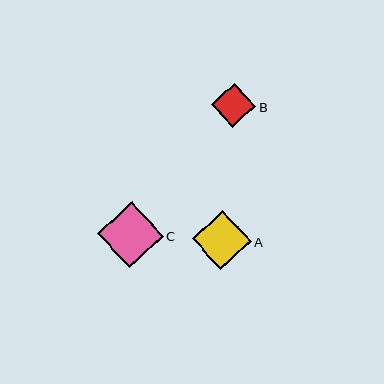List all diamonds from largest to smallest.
From largest to smallest: C, A, B.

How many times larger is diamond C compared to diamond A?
Diamond C is approximately 1.1 times the size of diamond A.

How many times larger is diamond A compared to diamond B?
Diamond A is approximately 1.3 times the size of diamond B.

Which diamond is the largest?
Diamond C is the largest with a size of approximately 66 pixels.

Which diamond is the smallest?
Diamond B is the smallest with a size of approximately 45 pixels.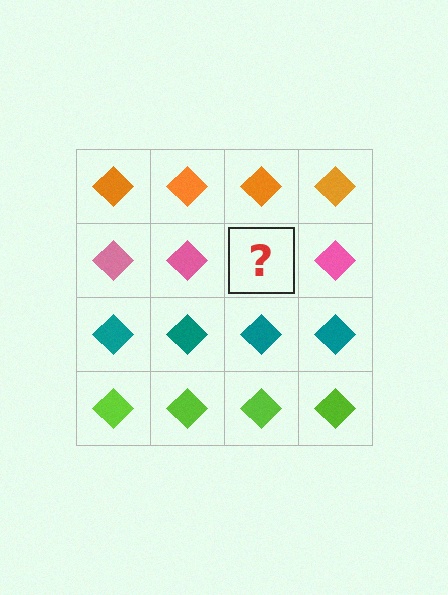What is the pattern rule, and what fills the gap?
The rule is that each row has a consistent color. The gap should be filled with a pink diamond.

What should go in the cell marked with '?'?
The missing cell should contain a pink diamond.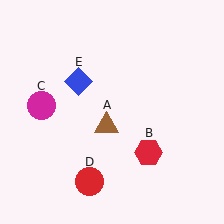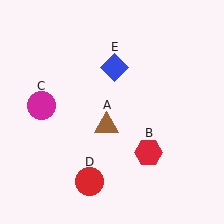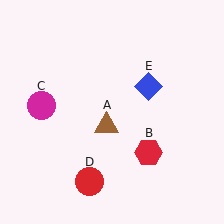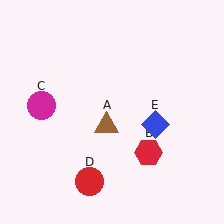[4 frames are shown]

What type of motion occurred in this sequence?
The blue diamond (object E) rotated clockwise around the center of the scene.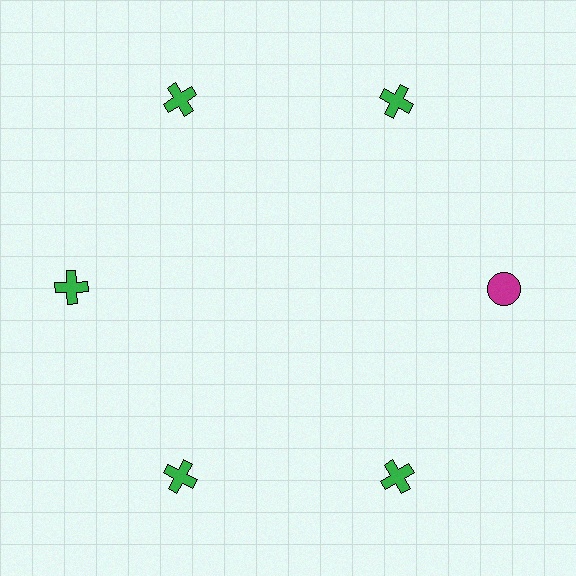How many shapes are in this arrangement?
There are 6 shapes arranged in a ring pattern.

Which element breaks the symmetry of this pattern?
The magenta circle at roughly the 3 o'clock position breaks the symmetry. All other shapes are green crosses.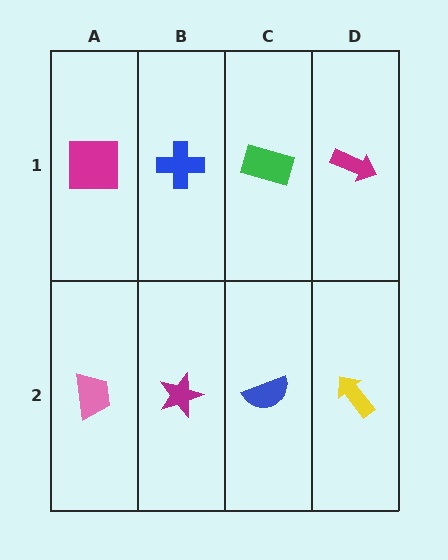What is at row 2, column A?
A pink trapezoid.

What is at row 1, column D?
A magenta arrow.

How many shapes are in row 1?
4 shapes.